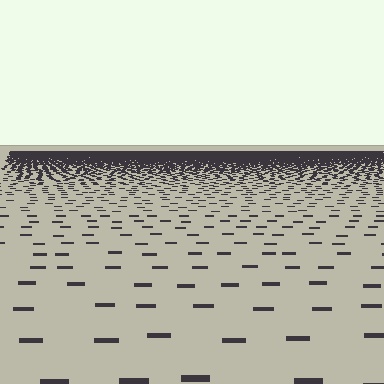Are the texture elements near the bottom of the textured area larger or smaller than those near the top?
Larger. Near the bottom, elements are closer to the viewer and appear at a bigger on-screen size.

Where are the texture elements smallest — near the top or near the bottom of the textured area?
Near the top.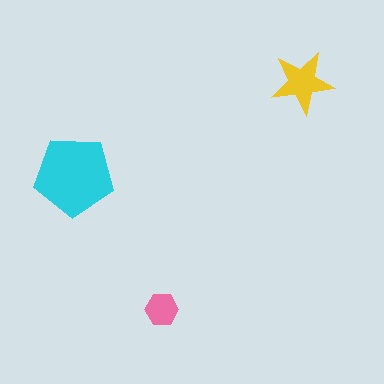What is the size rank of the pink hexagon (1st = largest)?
3rd.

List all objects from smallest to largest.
The pink hexagon, the yellow star, the cyan pentagon.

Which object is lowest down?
The pink hexagon is bottommost.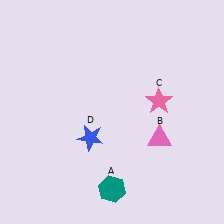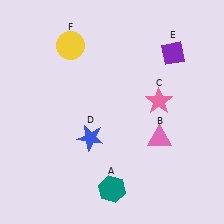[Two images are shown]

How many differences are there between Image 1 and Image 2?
There are 2 differences between the two images.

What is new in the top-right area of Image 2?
A purple diamond (E) was added in the top-right area of Image 2.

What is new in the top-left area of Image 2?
A yellow circle (F) was added in the top-left area of Image 2.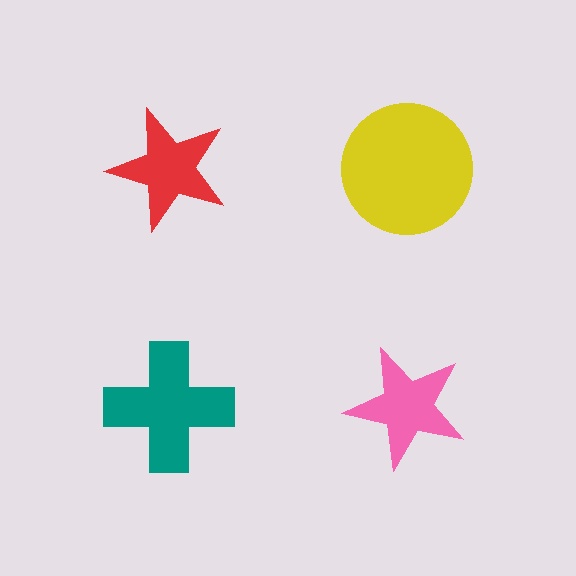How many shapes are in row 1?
2 shapes.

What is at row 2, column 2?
A pink star.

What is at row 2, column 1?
A teal cross.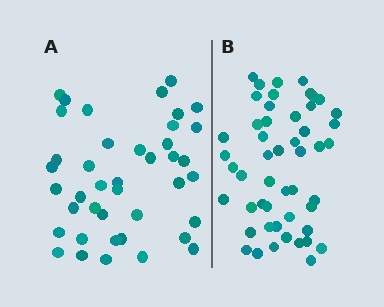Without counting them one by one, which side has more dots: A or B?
Region B (the right region) has more dots.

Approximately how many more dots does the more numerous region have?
Region B has roughly 8 or so more dots than region A.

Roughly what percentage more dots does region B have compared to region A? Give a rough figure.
About 20% more.